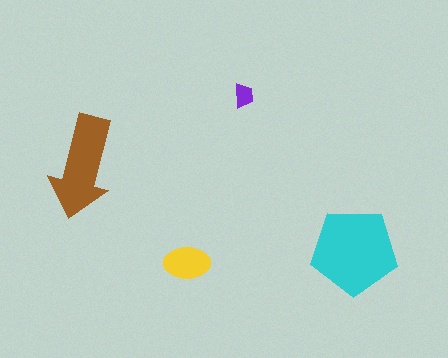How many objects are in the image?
There are 4 objects in the image.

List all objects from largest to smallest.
The cyan pentagon, the brown arrow, the yellow ellipse, the purple trapezoid.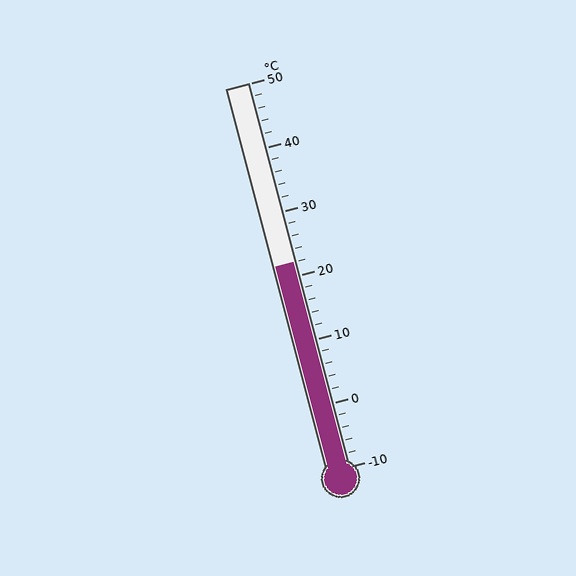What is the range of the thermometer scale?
The thermometer scale ranges from -10°C to 50°C.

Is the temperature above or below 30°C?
The temperature is below 30°C.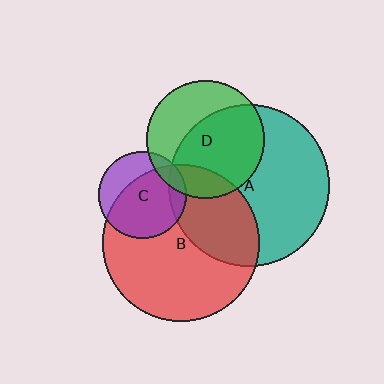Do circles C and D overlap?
Yes.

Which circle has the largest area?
Circle A (teal).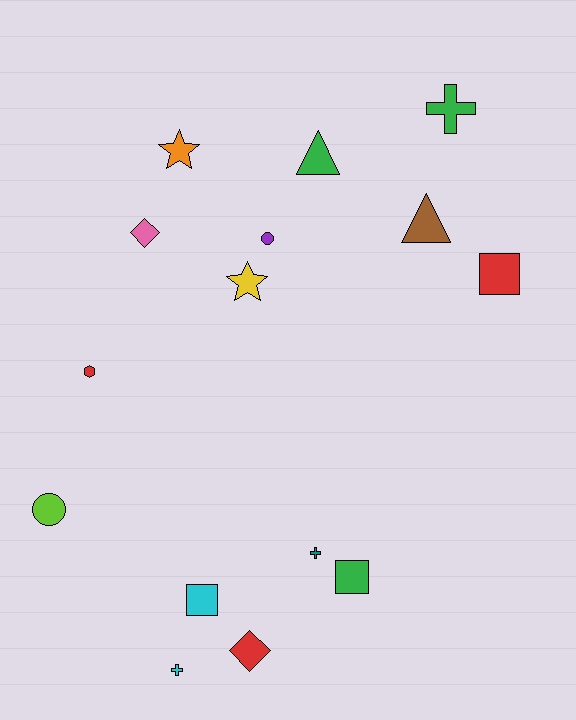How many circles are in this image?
There are 2 circles.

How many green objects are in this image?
There are 3 green objects.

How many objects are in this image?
There are 15 objects.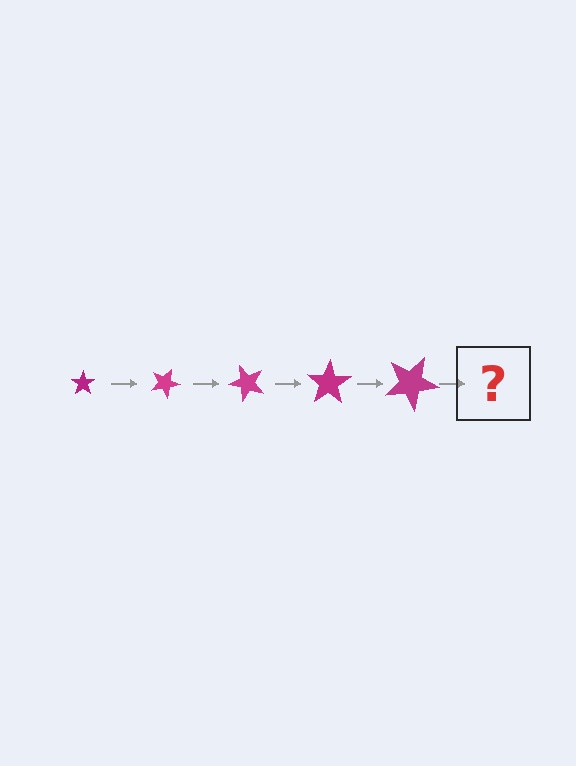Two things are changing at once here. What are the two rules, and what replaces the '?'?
The two rules are that the star grows larger each step and it rotates 25 degrees each step. The '?' should be a star, larger than the previous one and rotated 125 degrees from the start.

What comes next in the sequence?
The next element should be a star, larger than the previous one and rotated 125 degrees from the start.